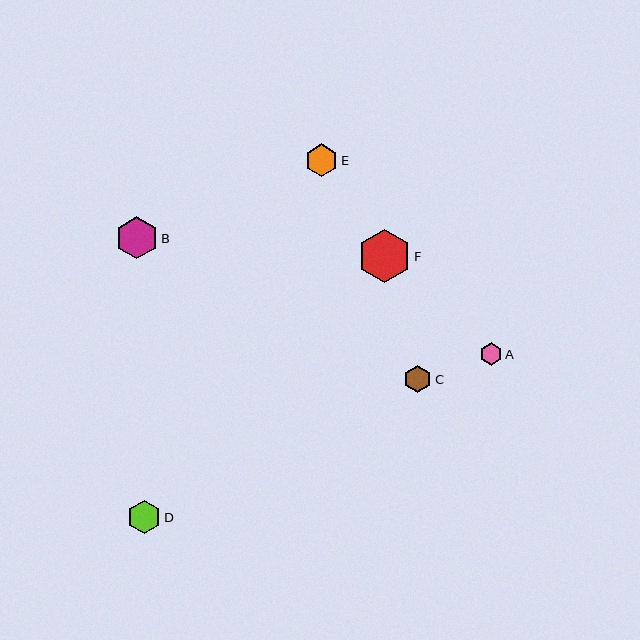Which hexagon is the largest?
Hexagon F is the largest with a size of approximately 53 pixels.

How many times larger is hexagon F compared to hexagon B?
Hexagon F is approximately 1.3 times the size of hexagon B.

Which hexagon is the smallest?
Hexagon A is the smallest with a size of approximately 23 pixels.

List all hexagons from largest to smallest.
From largest to smallest: F, B, D, E, C, A.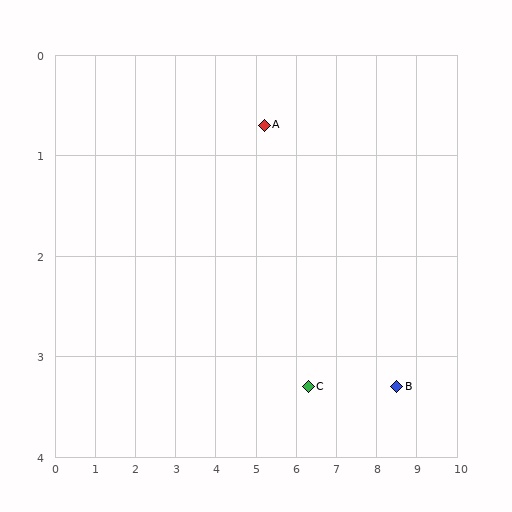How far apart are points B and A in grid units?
Points B and A are about 4.2 grid units apart.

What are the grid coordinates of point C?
Point C is at approximately (6.3, 3.3).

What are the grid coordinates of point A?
Point A is at approximately (5.2, 0.7).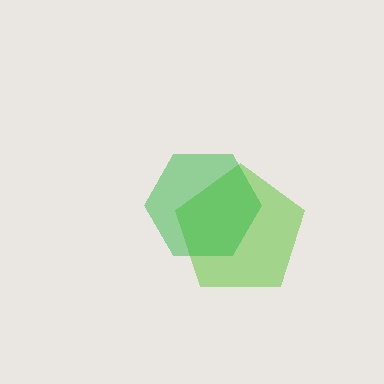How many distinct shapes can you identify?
There are 2 distinct shapes: a lime pentagon, a green hexagon.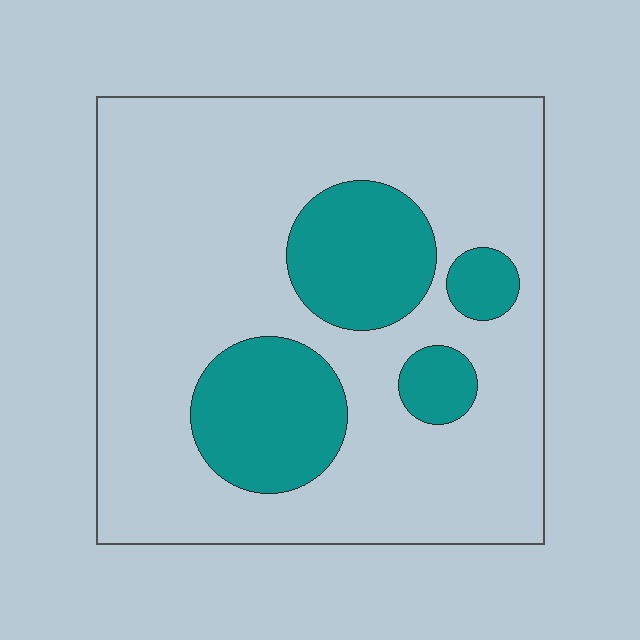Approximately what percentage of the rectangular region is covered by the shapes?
Approximately 25%.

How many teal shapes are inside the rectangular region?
4.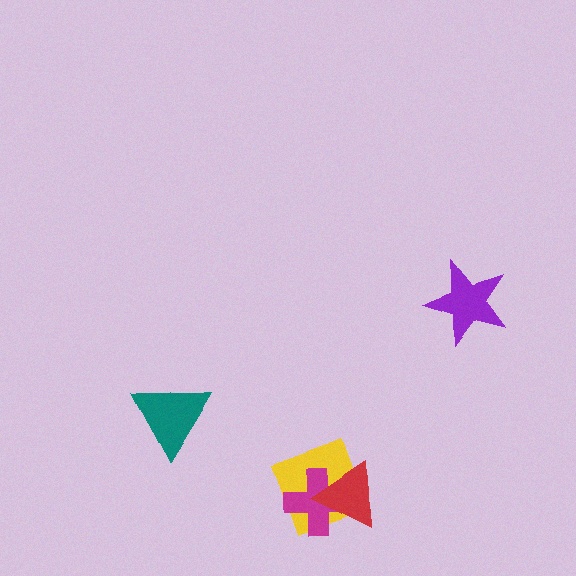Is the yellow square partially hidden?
Yes, it is partially covered by another shape.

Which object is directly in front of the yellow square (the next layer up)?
The magenta cross is directly in front of the yellow square.